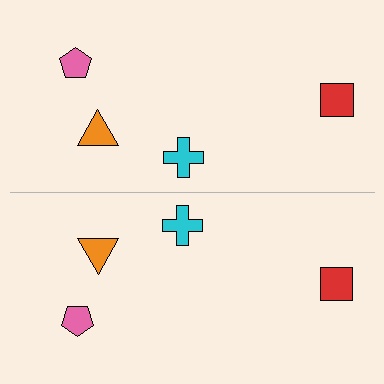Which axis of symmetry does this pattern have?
The pattern has a horizontal axis of symmetry running through the center of the image.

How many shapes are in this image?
There are 8 shapes in this image.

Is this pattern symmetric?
Yes, this pattern has bilateral (reflection) symmetry.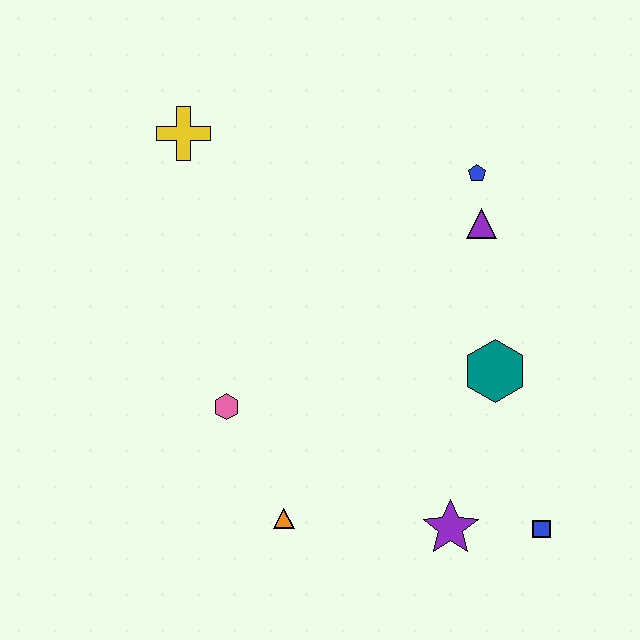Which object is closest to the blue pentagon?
The purple triangle is closest to the blue pentagon.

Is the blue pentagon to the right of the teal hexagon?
No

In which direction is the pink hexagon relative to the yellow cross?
The pink hexagon is below the yellow cross.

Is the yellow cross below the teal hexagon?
No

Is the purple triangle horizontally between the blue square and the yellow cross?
Yes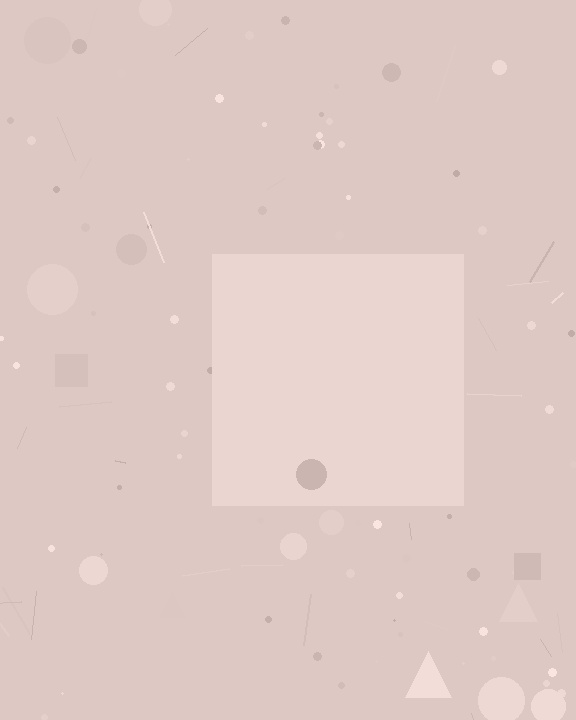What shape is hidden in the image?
A square is hidden in the image.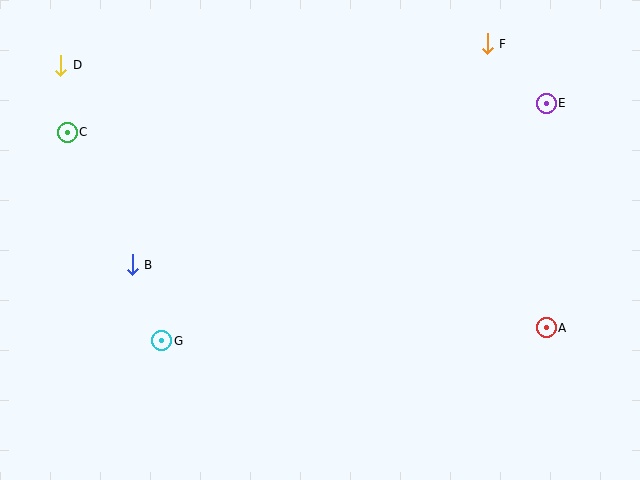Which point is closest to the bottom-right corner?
Point A is closest to the bottom-right corner.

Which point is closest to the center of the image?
Point G at (162, 341) is closest to the center.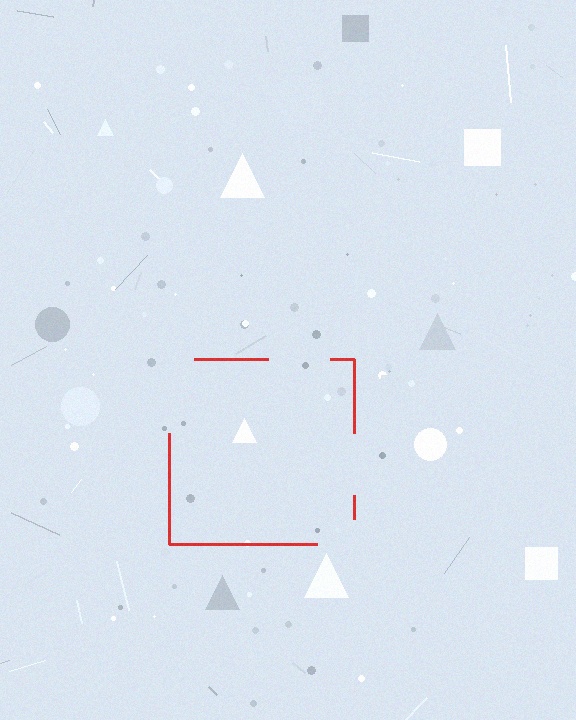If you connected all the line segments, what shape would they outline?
They would outline a square.